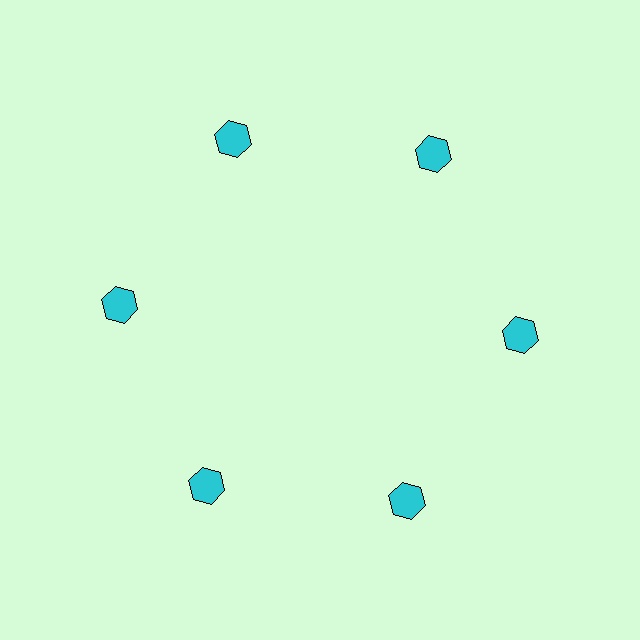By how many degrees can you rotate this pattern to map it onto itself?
The pattern maps onto itself every 60 degrees of rotation.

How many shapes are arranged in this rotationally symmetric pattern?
There are 6 shapes, arranged in 6 groups of 1.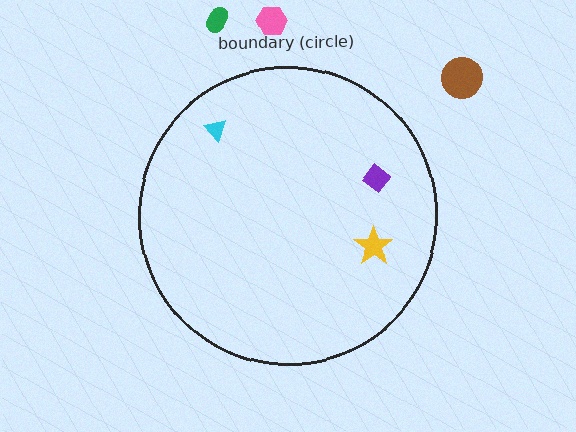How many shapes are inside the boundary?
3 inside, 3 outside.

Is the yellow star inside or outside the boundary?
Inside.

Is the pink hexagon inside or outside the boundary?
Outside.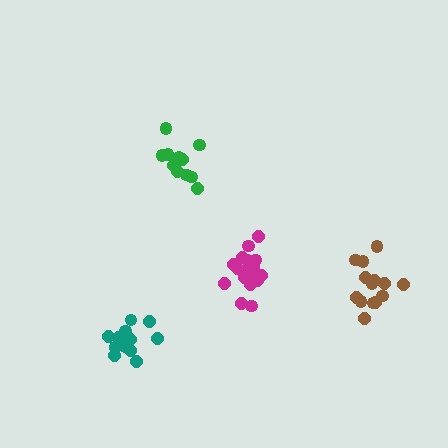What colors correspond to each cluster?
The clusters are colored: brown, teal, green, magenta.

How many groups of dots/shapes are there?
There are 4 groups.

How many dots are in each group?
Group 1: 14 dots, Group 2: 13 dots, Group 3: 13 dots, Group 4: 19 dots (59 total).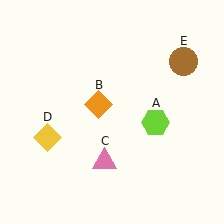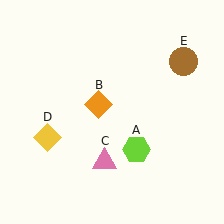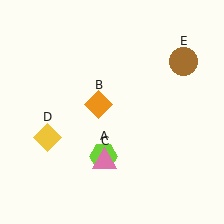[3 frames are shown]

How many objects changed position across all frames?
1 object changed position: lime hexagon (object A).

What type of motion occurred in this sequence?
The lime hexagon (object A) rotated clockwise around the center of the scene.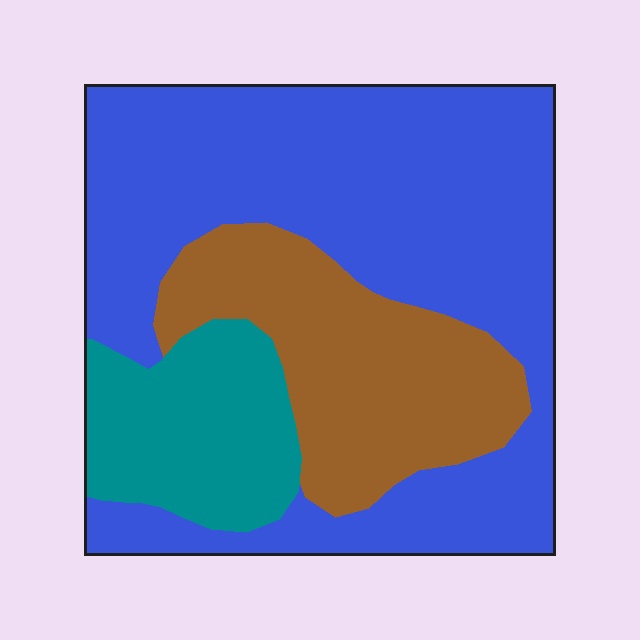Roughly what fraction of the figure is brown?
Brown takes up less than a quarter of the figure.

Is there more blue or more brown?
Blue.